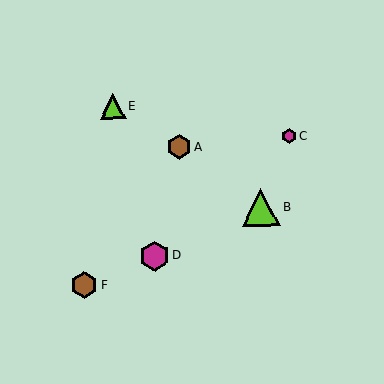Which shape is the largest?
The lime triangle (labeled B) is the largest.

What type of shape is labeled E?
Shape E is a lime triangle.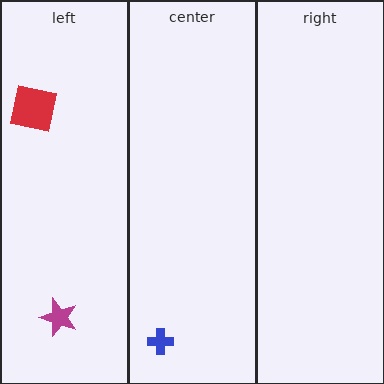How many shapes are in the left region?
2.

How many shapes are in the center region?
1.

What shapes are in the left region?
The red square, the magenta star.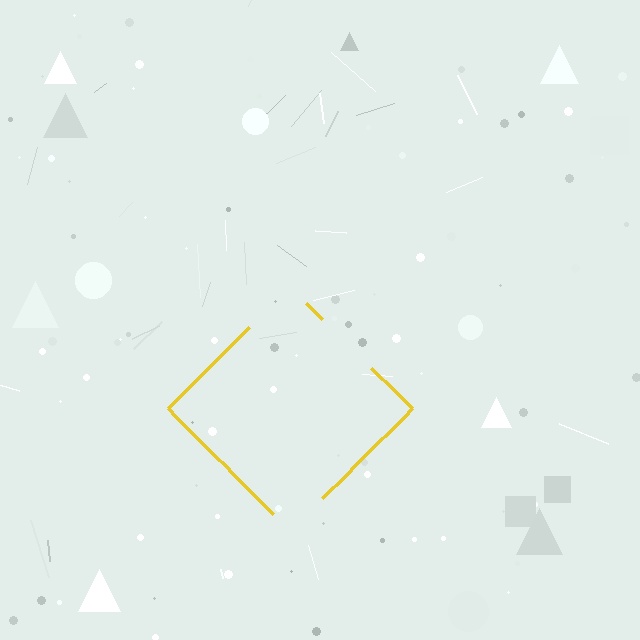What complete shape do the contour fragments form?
The contour fragments form a diamond.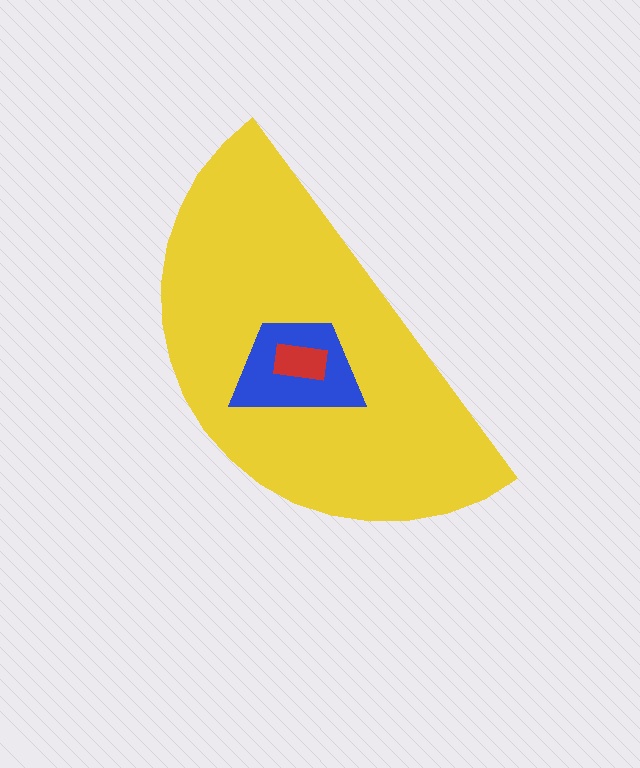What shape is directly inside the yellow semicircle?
The blue trapezoid.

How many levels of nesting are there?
3.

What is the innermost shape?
The red rectangle.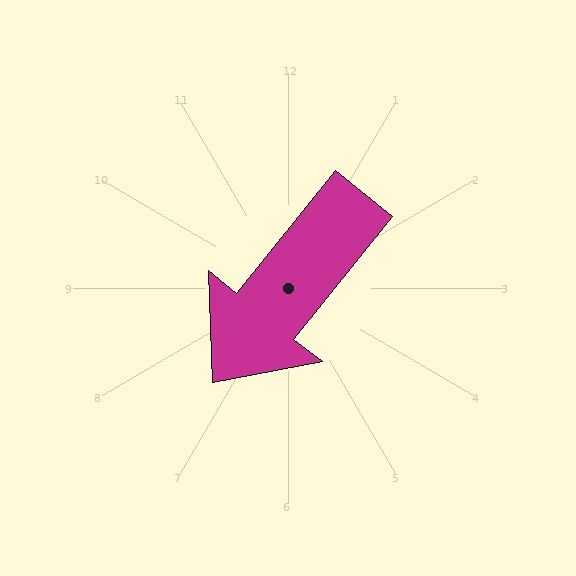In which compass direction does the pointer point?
Southwest.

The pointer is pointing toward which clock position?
Roughly 7 o'clock.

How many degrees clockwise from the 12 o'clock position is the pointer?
Approximately 219 degrees.